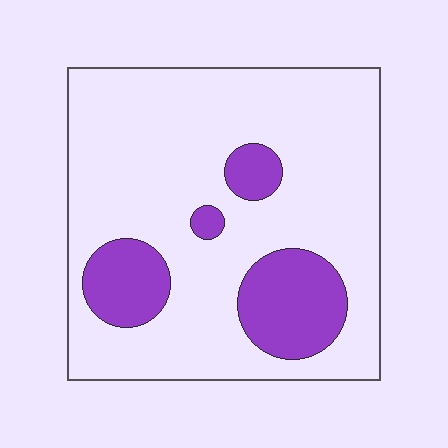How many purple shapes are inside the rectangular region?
4.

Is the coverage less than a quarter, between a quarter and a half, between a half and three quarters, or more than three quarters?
Less than a quarter.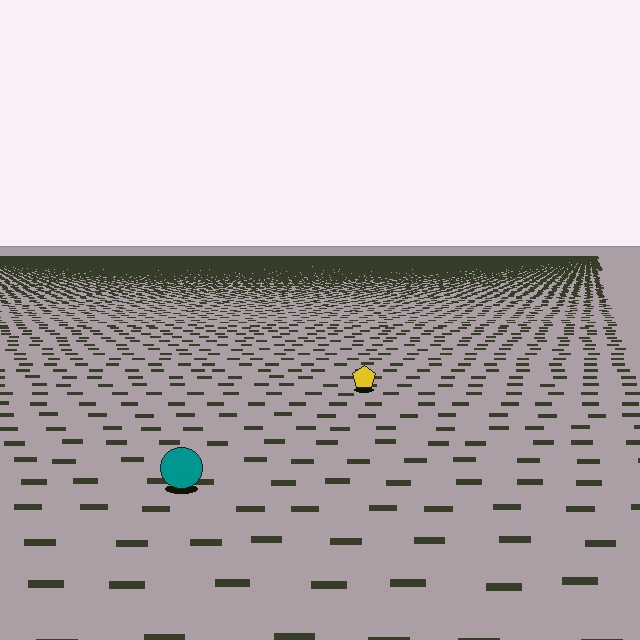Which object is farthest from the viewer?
The yellow pentagon is farthest from the viewer. It appears smaller and the ground texture around it is denser.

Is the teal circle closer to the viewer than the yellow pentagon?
Yes. The teal circle is closer — you can tell from the texture gradient: the ground texture is coarser near it.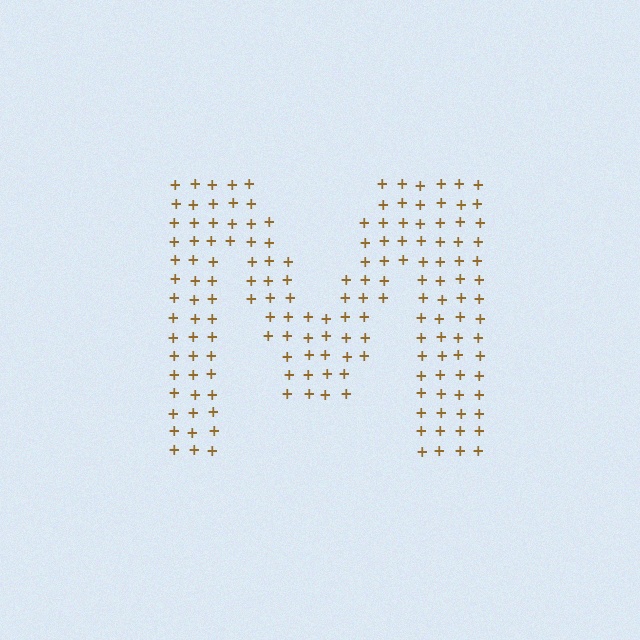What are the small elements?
The small elements are plus signs.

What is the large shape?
The large shape is the letter M.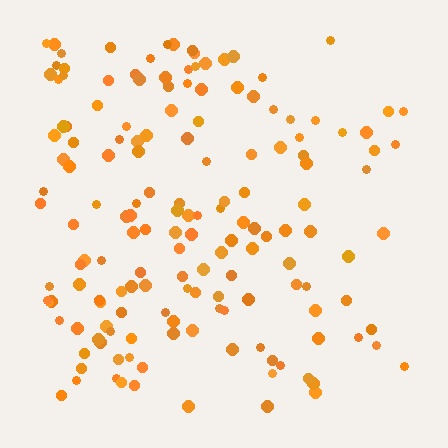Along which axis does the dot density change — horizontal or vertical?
Horizontal.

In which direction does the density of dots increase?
From right to left, with the left side densest.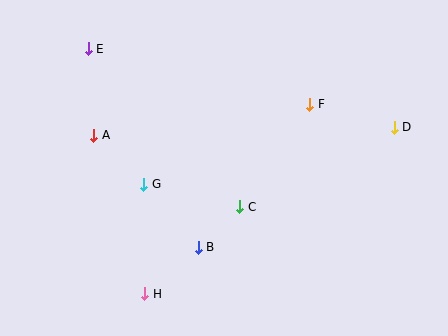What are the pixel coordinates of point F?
Point F is at (310, 104).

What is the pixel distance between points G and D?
The distance between G and D is 257 pixels.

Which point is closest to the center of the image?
Point C at (240, 207) is closest to the center.